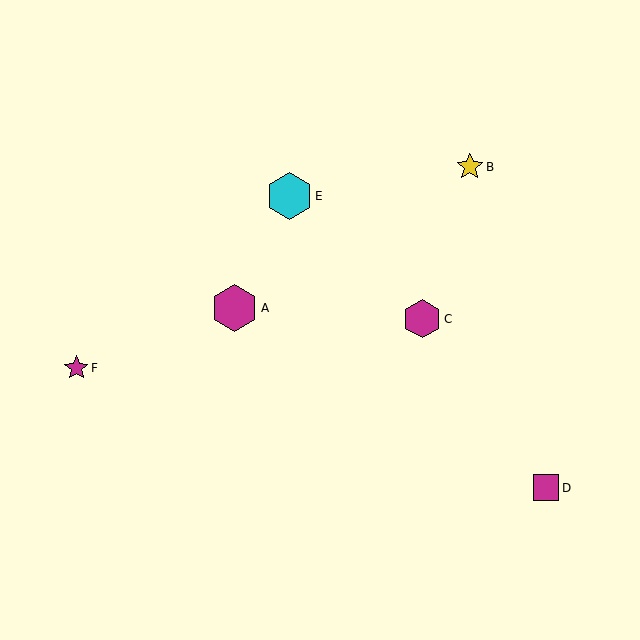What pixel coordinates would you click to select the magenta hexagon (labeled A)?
Click at (235, 308) to select the magenta hexagon A.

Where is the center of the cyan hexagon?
The center of the cyan hexagon is at (289, 196).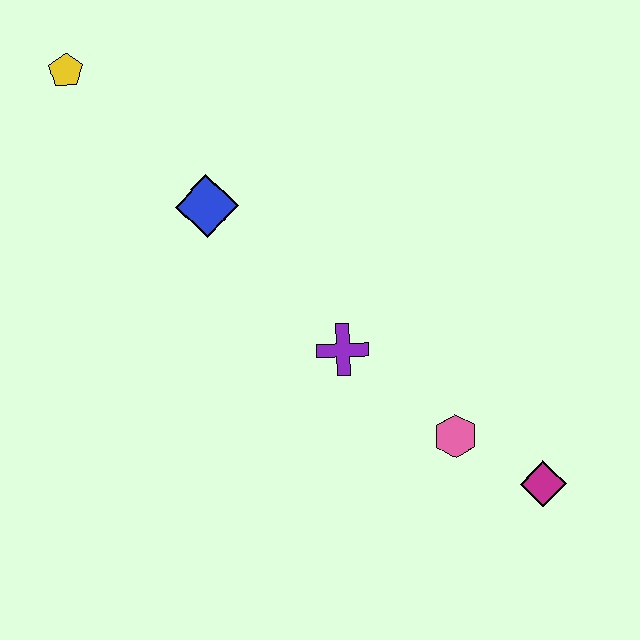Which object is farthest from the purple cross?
The yellow pentagon is farthest from the purple cross.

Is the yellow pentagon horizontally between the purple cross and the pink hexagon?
No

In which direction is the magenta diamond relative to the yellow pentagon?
The magenta diamond is to the right of the yellow pentagon.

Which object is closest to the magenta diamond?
The pink hexagon is closest to the magenta diamond.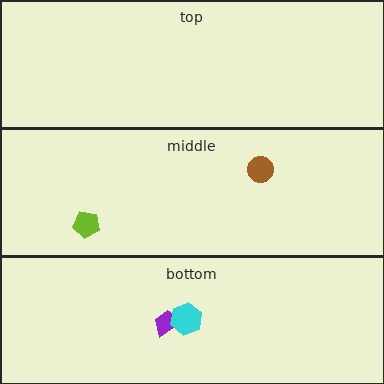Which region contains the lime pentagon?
The middle region.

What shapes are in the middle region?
The brown circle, the lime pentagon.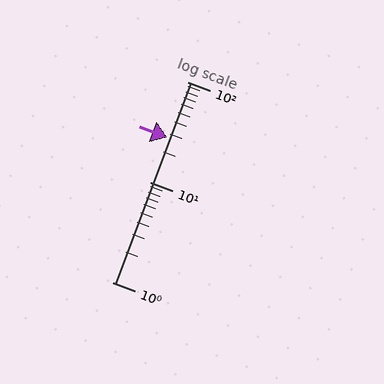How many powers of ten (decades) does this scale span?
The scale spans 2 decades, from 1 to 100.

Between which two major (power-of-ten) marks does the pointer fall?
The pointer is between 10 and 100.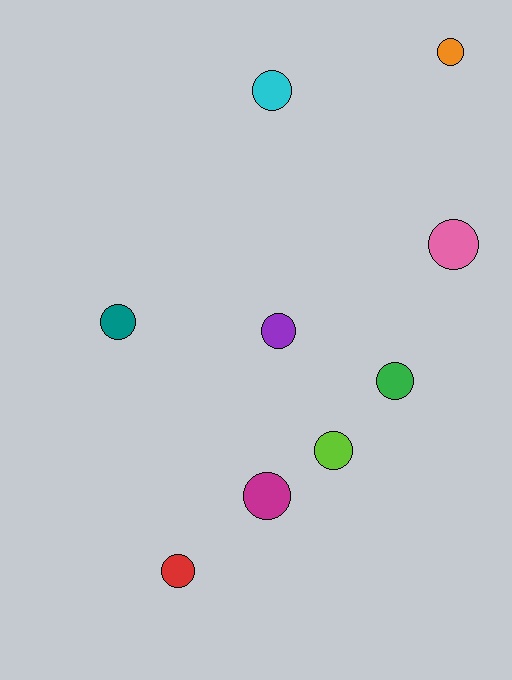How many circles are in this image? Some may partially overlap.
There are 9 circles.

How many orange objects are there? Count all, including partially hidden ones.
There is 1 orange object.